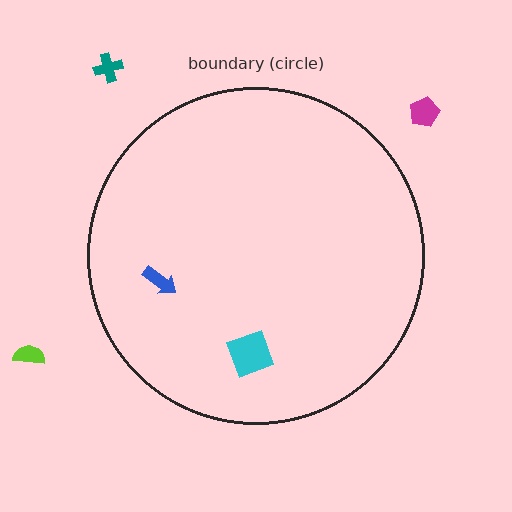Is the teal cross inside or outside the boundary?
Outside.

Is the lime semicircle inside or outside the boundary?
Outside.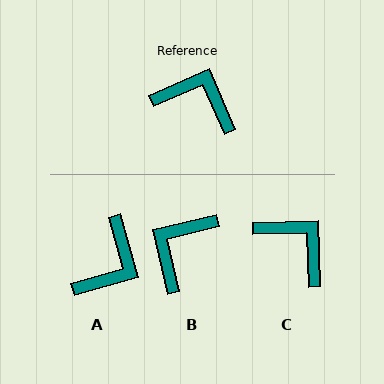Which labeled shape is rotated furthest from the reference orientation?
A, about 98 degrees away.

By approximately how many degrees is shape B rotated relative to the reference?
Approximately 80 degrees counter-clockwise.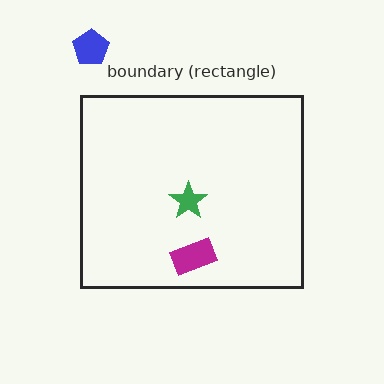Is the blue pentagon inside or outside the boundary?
Outside.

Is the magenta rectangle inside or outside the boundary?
Inside.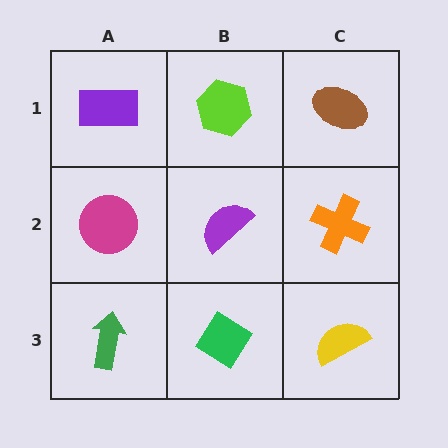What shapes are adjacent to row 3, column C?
An orange cross (row 2, column C), a green diamond (row 3, column B).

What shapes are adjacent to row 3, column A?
A magenta circle (row 2, column A), a green diamond (row 3, column B).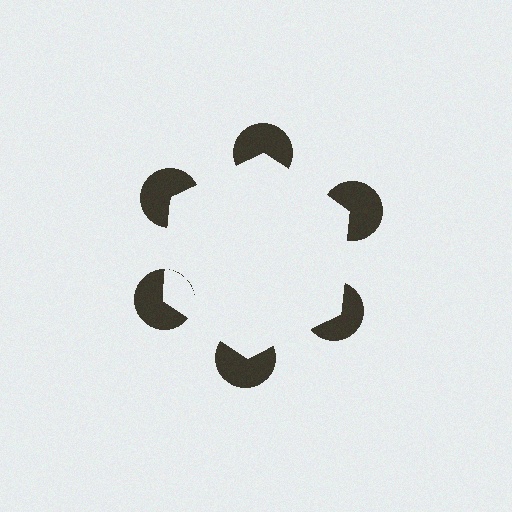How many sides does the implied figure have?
6 sides.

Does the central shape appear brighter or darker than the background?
It typically appears slightly brighter than the background, even though no actual brightness change is drawn.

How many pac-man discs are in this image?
There are 6 — one at each vertex of the illusory hexagon.